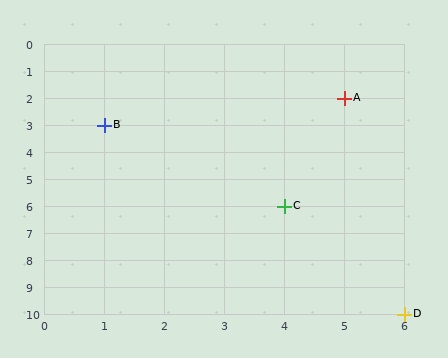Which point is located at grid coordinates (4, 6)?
Point C is at (4, 6).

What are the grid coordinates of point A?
Point A is at grid coordinates (5, 2).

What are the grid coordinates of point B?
Point B is at grid coordinates (1, 3).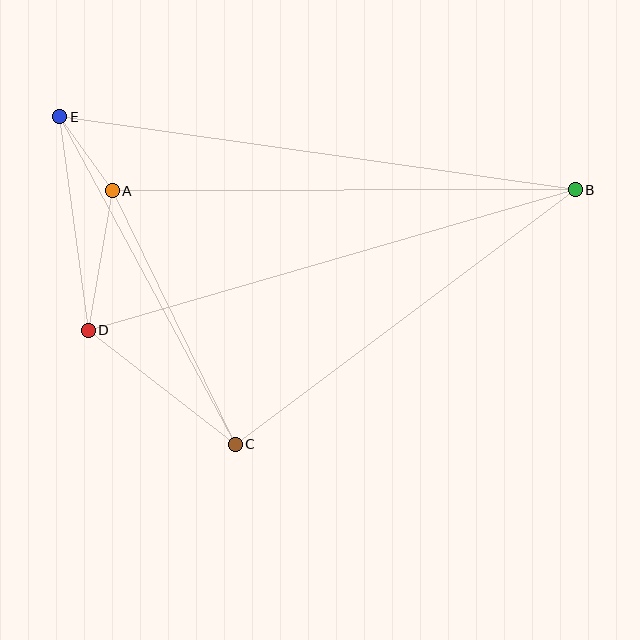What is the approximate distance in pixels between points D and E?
The distance between D and E is approximately 215 pixels.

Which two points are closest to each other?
Points A and E are closest to each other.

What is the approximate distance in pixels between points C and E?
The distance between C and E is approximately 371 pixels.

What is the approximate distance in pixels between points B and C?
The distance between B and C is approximately 425 pixels.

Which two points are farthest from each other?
Points B and E are farthest from each other.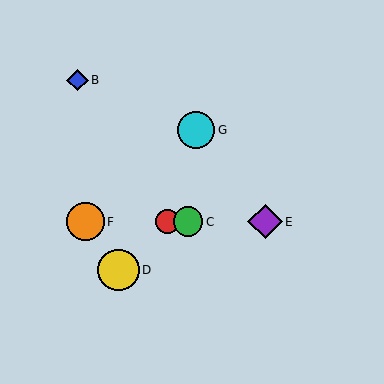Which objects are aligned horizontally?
Objects A, C, E, F are aligned horizontally.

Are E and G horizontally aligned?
No, E is at y≈222 and G is at y≈130.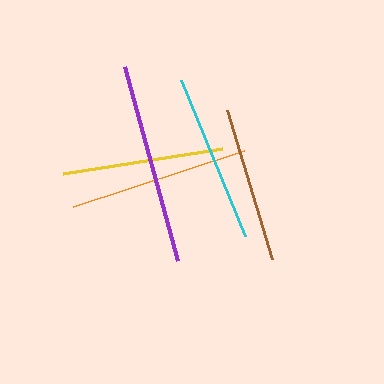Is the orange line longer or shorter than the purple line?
The purple line is longer than the orange line.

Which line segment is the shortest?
The brown line is the shortest at approximately 156 pixels.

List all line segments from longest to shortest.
From longest to shortest: purple, orange, cyan, yellow, brown.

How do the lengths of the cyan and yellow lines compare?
The cyan and yellow lines are approximately the same length.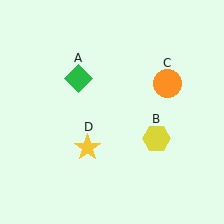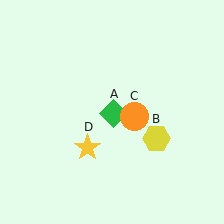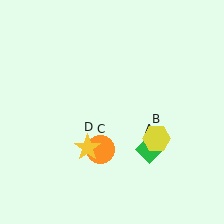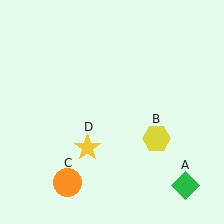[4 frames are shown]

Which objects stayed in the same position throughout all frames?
Yellow hexagon (object B) and yellow star (object D) remained stationary.